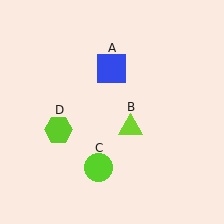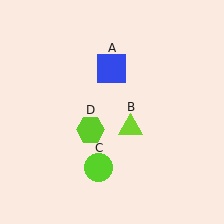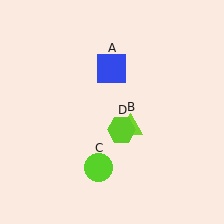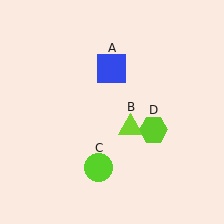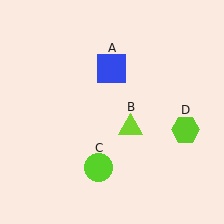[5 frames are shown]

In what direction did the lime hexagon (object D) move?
The lime hexagon (object D) moved right.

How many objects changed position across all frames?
1 object changed position: lime hexagon (object D).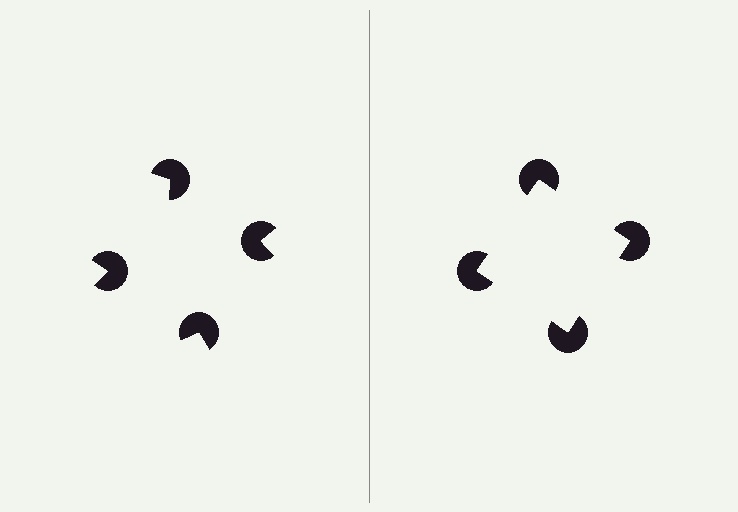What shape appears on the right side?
An illusory square.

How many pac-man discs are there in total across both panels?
8 — 4 on each side.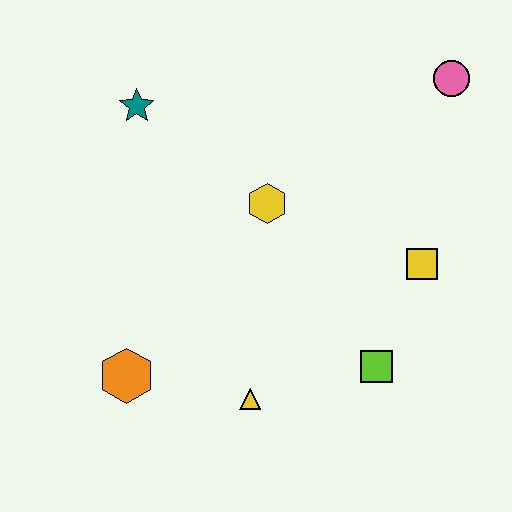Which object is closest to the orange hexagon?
The yellow triangle is closest to the orange hexagon.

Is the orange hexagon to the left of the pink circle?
Yes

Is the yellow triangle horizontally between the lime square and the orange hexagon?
Yes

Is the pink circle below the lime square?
No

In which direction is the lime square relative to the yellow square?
The lime square is below the yellow square.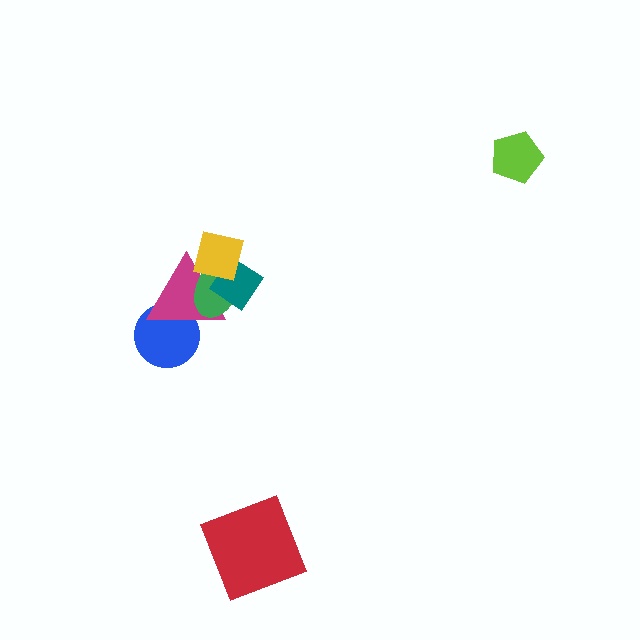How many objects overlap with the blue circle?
1 object overlaps with the blue circle.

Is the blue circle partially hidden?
Yes, it is partially covered by another shape.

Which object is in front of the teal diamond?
The yellow square is in front of the teal diamond.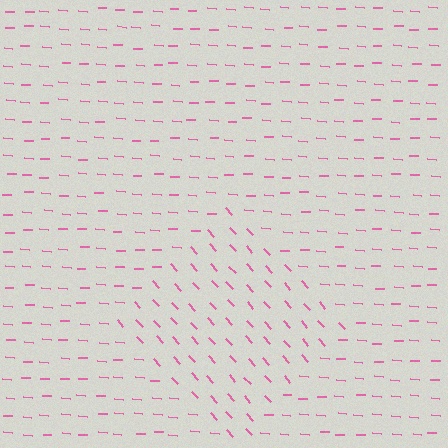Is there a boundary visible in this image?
Yes, there is a texture boundary formed by a change in line orientation.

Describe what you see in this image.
The image is filled with small pink line segments. A diamond region in the image has lines oriented differently from the surrounding lines, creating a visible texture boundary.